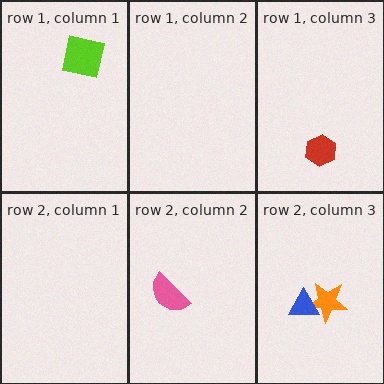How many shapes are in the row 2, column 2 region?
1.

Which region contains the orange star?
The row 2, column 3 region.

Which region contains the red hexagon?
The row 1, column 3 region.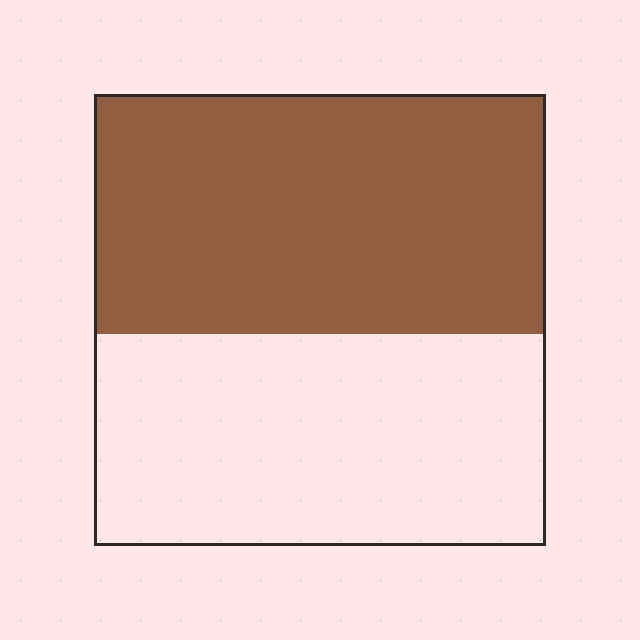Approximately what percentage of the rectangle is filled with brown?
Approximately 55%.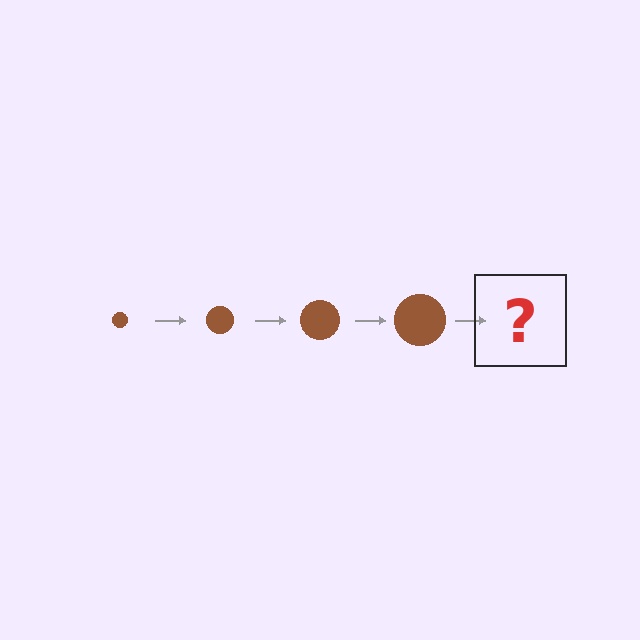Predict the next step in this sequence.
The next step is a brown circle, larger than the previous one.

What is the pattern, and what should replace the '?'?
The pattern is that the circle gets progressively larger each step. The '?' should be a brown circle, larger than the previous one.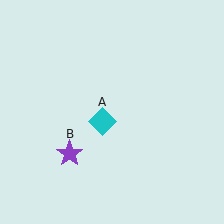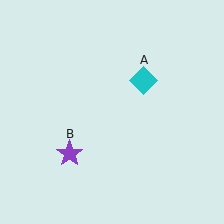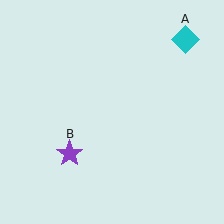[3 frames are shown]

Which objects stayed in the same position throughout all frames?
Purple star (object B) remained stationary.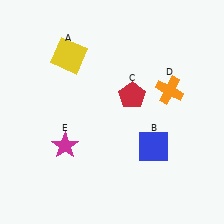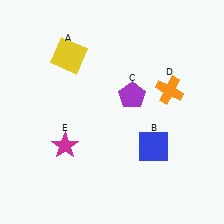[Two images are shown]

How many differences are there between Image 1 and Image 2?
There is 1 difference between the two images.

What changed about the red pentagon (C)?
In Image 1, C is red. In Image 2, it changed to purple.